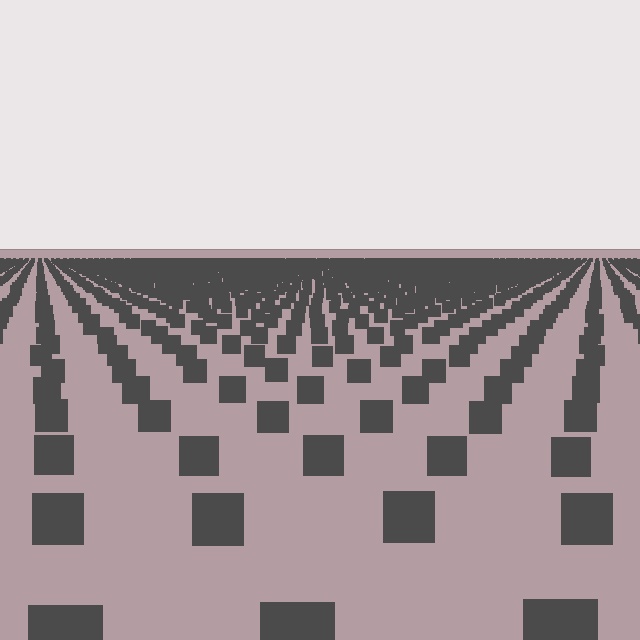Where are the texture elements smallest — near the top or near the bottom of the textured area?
Near the top.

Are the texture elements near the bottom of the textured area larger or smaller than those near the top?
Larger. Near the bottom, elements are closer to the viewer and appear at a bigger on-screen size.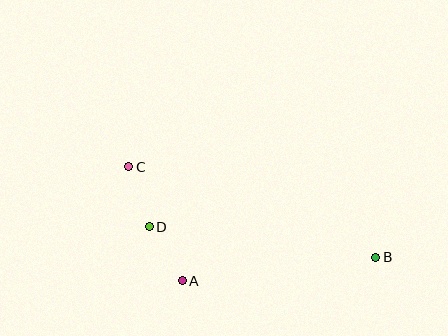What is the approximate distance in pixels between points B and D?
The distance between B and D is approximately 228 pixels.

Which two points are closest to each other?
Points C and D are closest to each other.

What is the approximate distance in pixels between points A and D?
The distance between A and D is approximately 63 pixels.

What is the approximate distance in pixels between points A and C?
The distance between A and C is approximately 126 pixels.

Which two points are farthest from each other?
Points B and C are farthest from each other.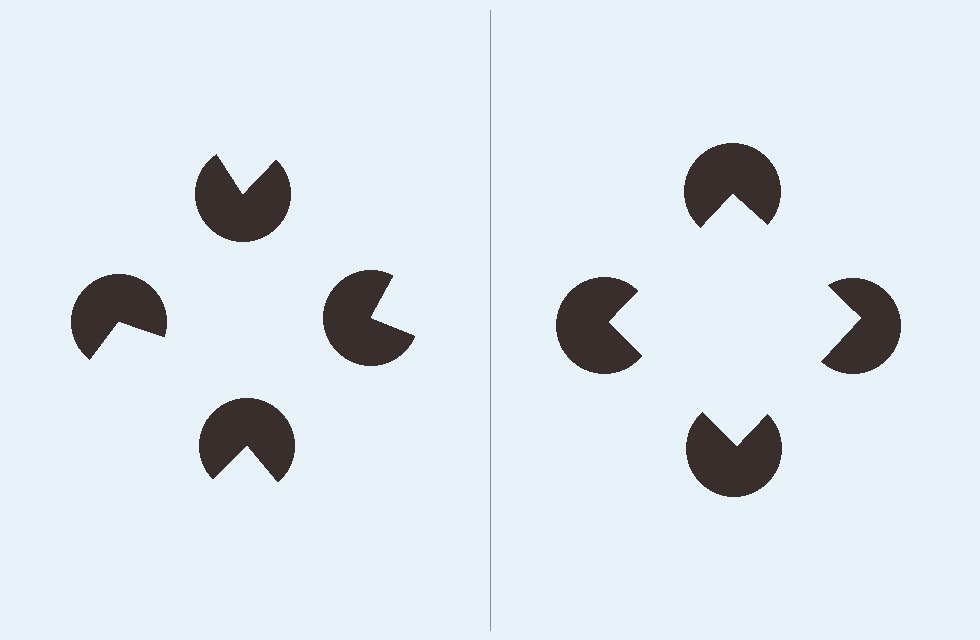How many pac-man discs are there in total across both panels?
8 — 4 on each side.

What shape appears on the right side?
An illusory square.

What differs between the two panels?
The pac-man discs are positioned identically on both sides; only the wedge orientations differ. On the right they align to a square; on the left they are misaligned.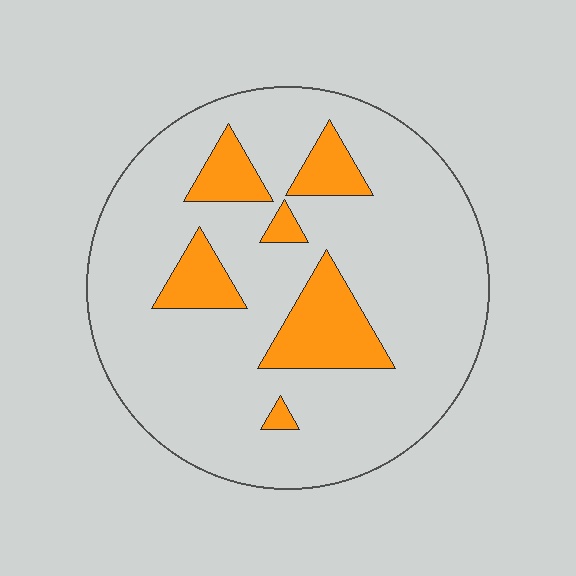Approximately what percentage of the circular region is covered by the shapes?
Approximately 15%.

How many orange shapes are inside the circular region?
6.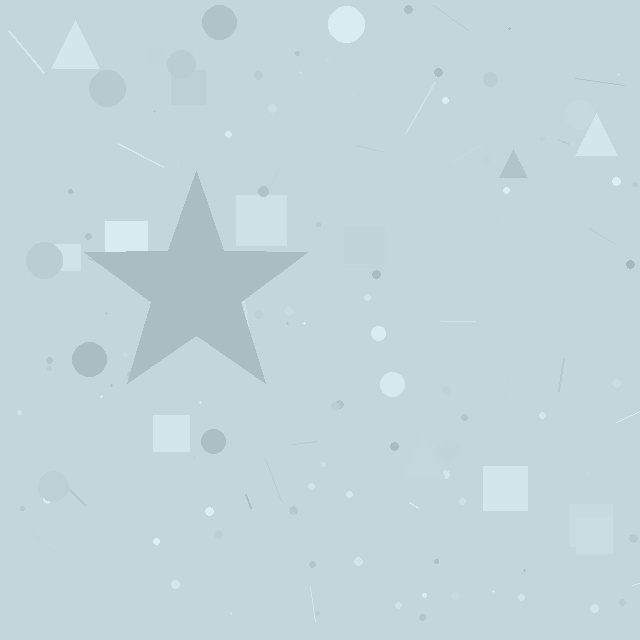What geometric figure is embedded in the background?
A star is embedded in the background.